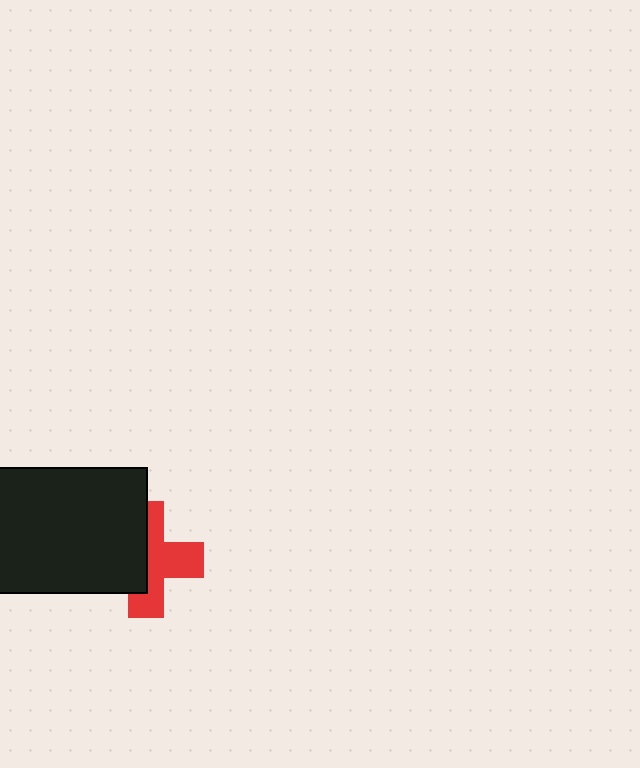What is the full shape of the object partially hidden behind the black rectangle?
The partially hidden object is a red cross.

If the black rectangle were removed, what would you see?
You would see the complete red cross.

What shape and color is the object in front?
The object in front is a black rectangle.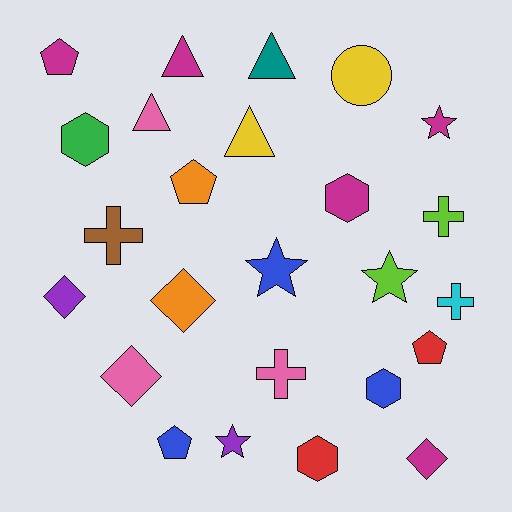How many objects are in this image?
There are 25 objects.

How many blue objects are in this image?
There are 3 blue objects.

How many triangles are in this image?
There are 4 triangles.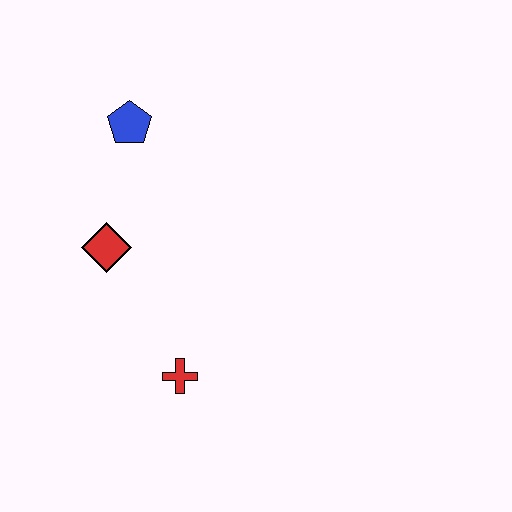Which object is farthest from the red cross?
The blue pentagon is farthest from the red cross.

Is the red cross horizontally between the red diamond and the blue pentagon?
No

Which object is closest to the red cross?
The red diamond is closest to the red cross.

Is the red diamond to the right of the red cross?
No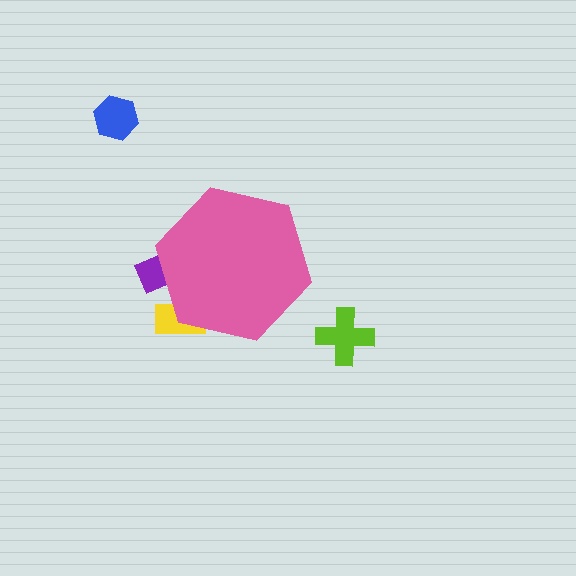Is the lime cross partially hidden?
No, the lime cross is fully visible.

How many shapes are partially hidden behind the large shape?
2 shapes are partially hidden.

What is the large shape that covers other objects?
A pink hexagon.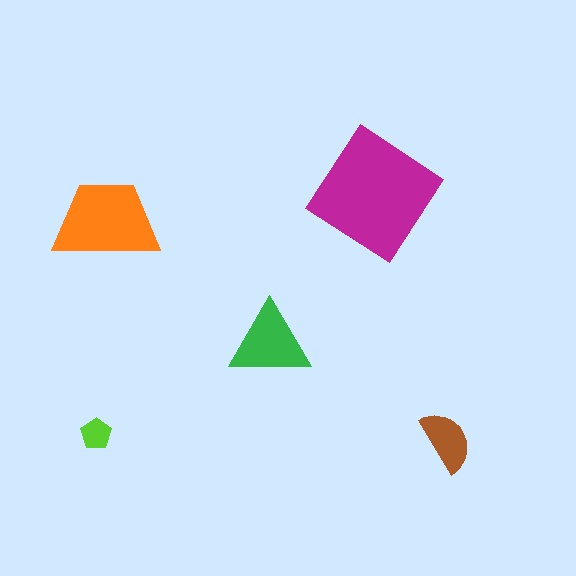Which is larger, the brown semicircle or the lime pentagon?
The brown semicircle.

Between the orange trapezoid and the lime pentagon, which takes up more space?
The orange trapezoid.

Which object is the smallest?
The lime pentagon.